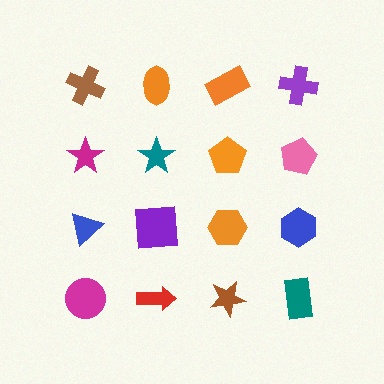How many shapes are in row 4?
4 shapes.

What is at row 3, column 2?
A purple square.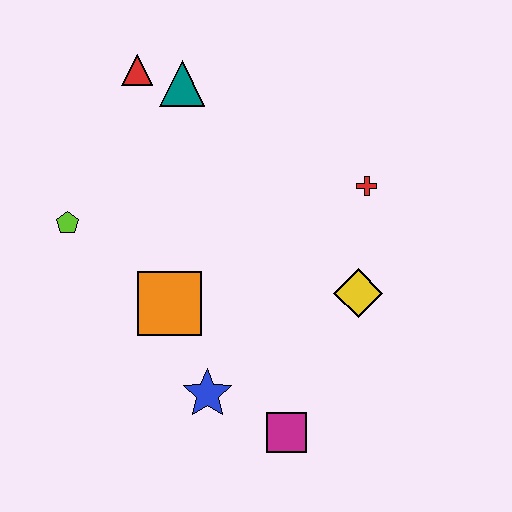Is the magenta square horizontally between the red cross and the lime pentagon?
Yes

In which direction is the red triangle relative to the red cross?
The red triangle is to the left of the red cross.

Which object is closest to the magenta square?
The blue star is closest to the magenta square.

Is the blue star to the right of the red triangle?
Yes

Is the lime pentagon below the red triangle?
Yes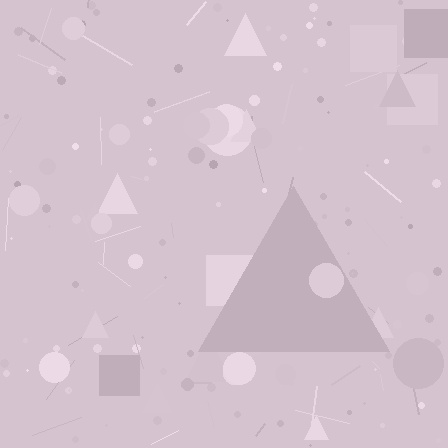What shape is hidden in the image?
A triangle is hidden in the image.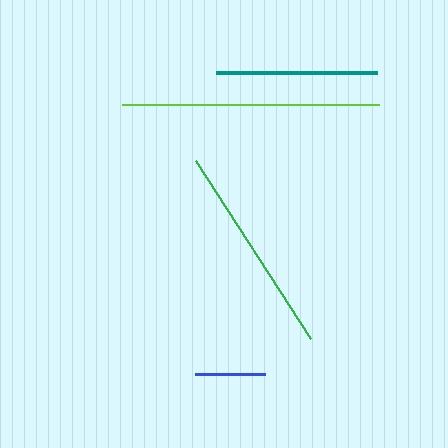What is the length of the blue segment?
The blue segment is approximately 70 pixels long.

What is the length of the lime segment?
The lime segment is approximately 257 pixels long.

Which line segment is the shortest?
The blue line is the shortest at approximately 70 pixels.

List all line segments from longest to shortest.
From longest to shortest: lime, green, teal, blue.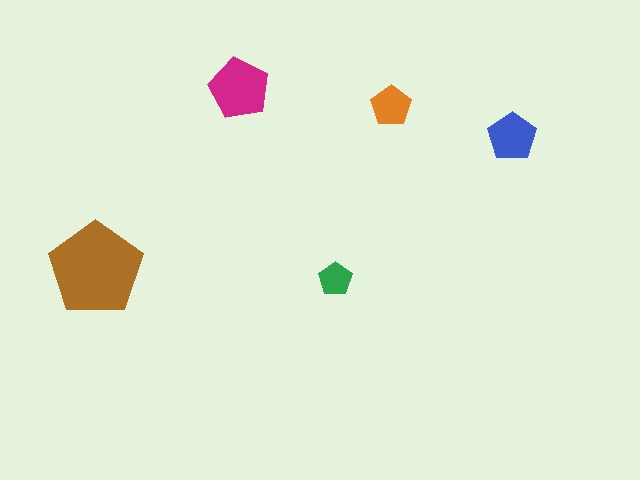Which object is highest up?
The magenta pentagon is topmost.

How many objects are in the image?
There are 5 objects in the image.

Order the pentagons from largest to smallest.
the brown one, the magenta one, the blue one, the orange one, the green one.